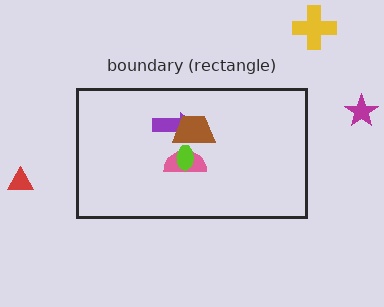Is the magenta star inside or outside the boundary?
Outside.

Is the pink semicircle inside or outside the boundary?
Inside.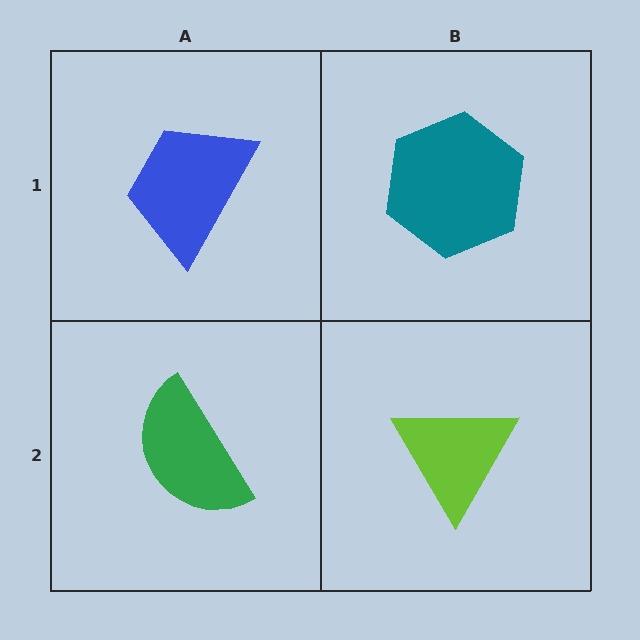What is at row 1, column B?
A teal hexagon.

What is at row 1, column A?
A blue trapezoid.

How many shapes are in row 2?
2 shapes.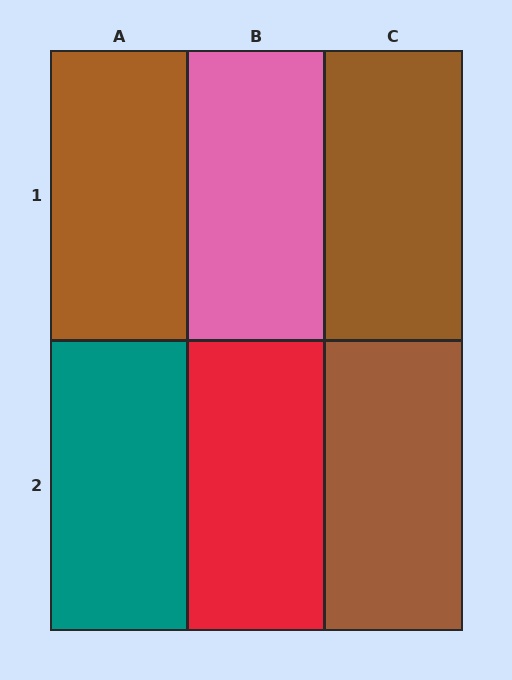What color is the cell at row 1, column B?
Pink.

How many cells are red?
1 cell is red.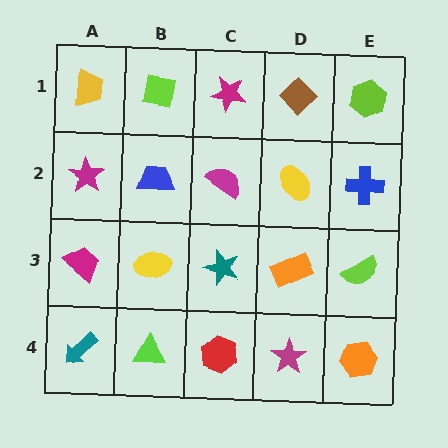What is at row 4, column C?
A red hexagon.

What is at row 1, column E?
A lime hexagon.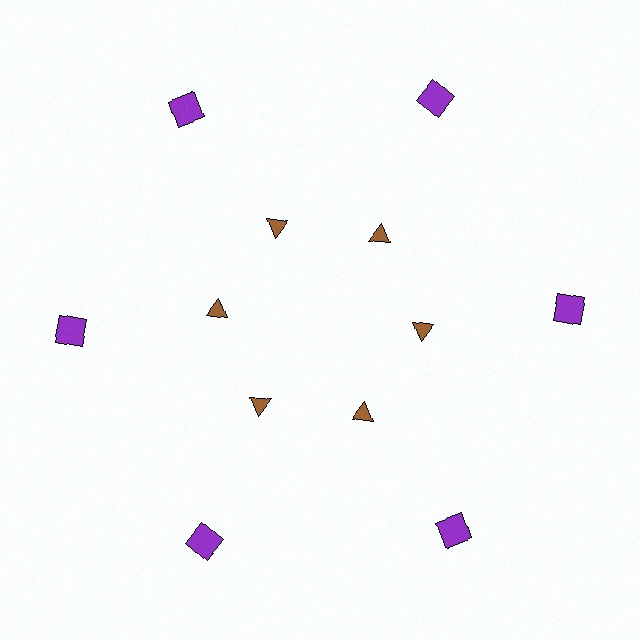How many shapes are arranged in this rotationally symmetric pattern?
There are 12 shapes, arranged in 6 groups of 2.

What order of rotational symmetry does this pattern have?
This pattern has 6-fold rotational symmetry.